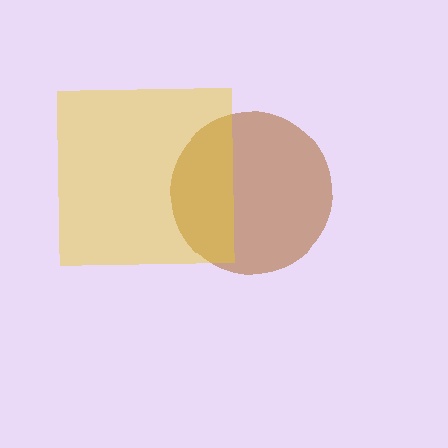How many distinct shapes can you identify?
There are 2 distinct shapes: a brown circle, a yellow square.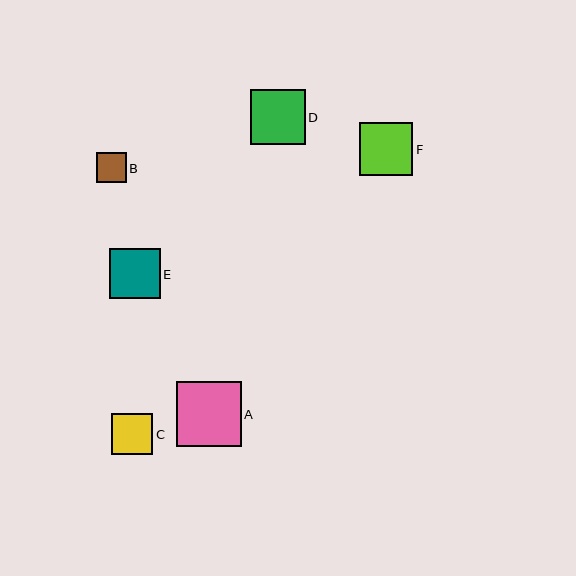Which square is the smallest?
Square B is the smallest with a size of approximately 30 pixels.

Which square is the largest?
Square A is the largest with a size of approximately 65 pixels.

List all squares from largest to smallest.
From largest to smallest: A, D, F, E, C, B.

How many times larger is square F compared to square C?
Square F is approximately 1.3 times the size of square C.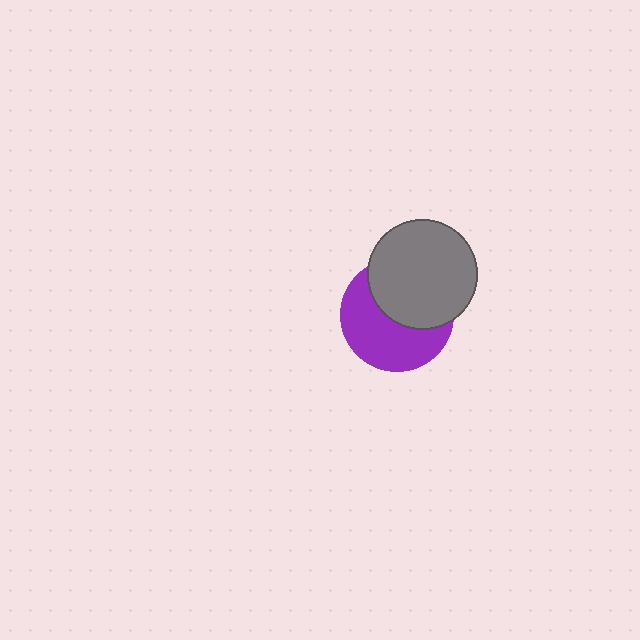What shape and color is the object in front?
The object in front is a gray circle.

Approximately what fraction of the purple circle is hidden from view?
Roughly 46% of the purple circle is hidden behind the gray circle.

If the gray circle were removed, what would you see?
You would see the complete purple circle.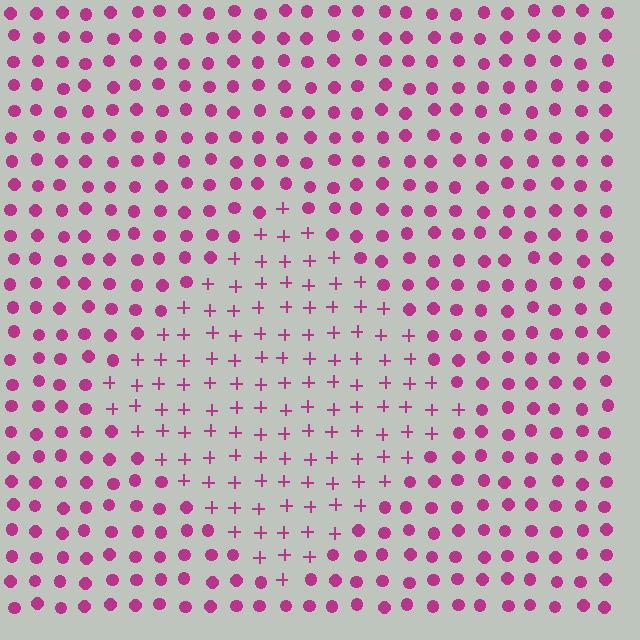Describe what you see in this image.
The image is filled with small magenta elements arranged in a uniform grid. A diamond-shaped region contains plus signs, while the surrounding area contains circles. The boundary is defined purely by the change in element shape.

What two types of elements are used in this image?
The image uses plus signs inside the diamond region and circles outside it.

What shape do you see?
I see a diamond.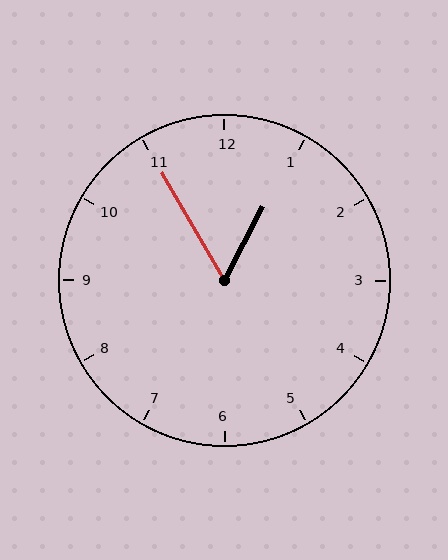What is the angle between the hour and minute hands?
Approximately 58 degrees.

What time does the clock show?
12:55.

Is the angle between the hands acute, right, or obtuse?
It is acute.